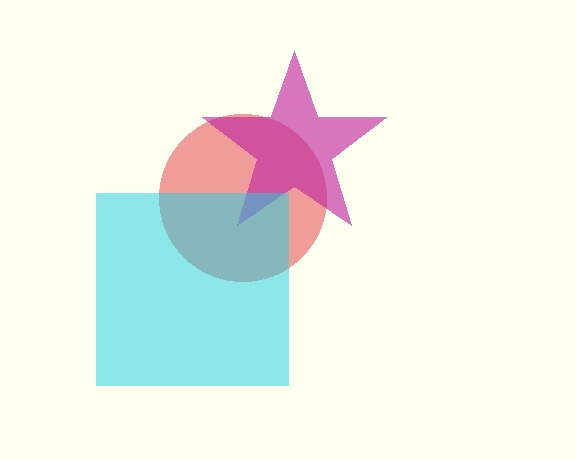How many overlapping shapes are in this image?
There are 3 overlapping shapes in the image.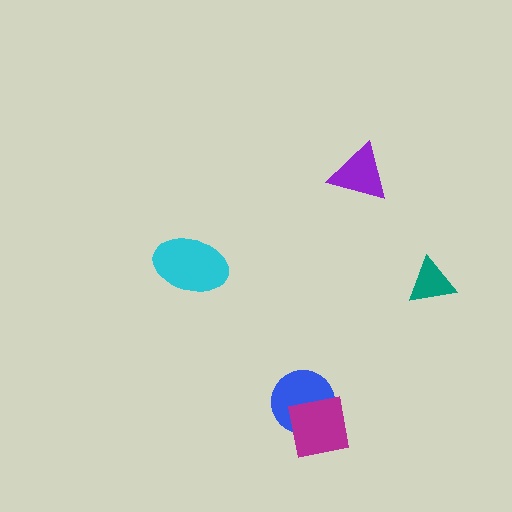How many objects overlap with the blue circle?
1 object overlaps with the blue circle.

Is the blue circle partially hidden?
Yes, it is partially covered by another shape.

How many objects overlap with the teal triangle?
0 objects overlap with the teal triangle.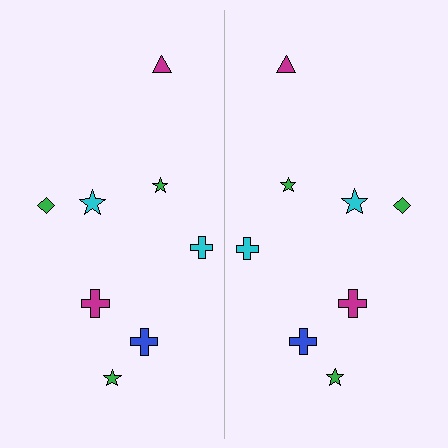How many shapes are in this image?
There are 16 shapes in this image.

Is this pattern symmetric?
Yes, this pattern has bilateral (reflection) symmetry.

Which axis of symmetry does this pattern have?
The pattern has a vertical axis of symmetry running through the center of the image.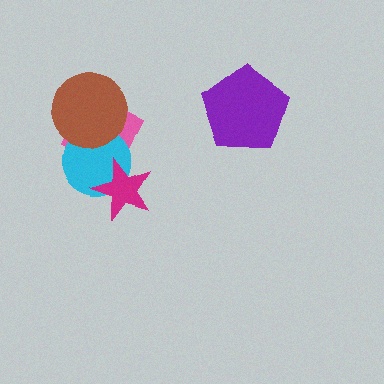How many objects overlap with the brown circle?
2 objects overlap with the brown circle.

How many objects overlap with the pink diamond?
3 objects overlap with the pink diamond.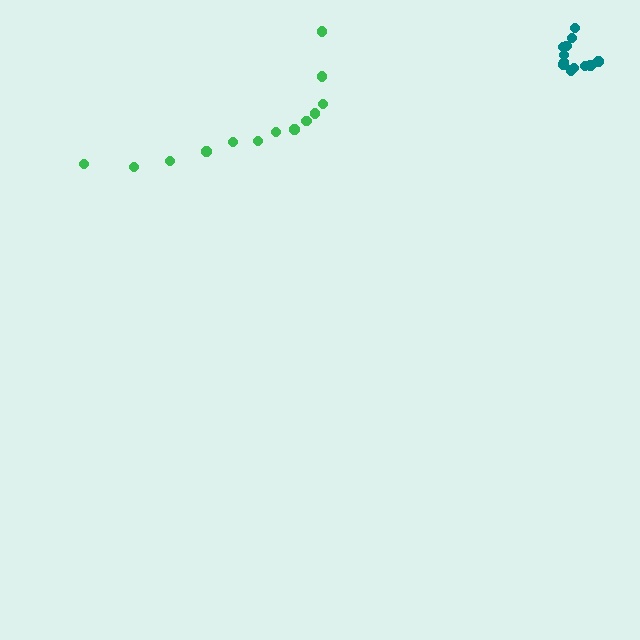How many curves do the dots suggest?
There are 2 distinct paths.